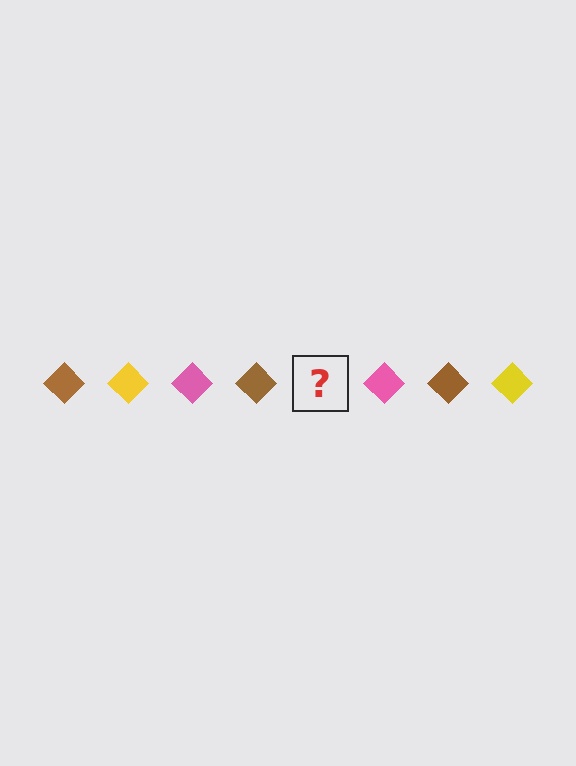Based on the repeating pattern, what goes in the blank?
The blank should be a yellow diamond.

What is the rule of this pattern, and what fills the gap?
The rule is that the pattern cycles through brown, yellow, pink diamonds. The gap should be filled with a yellow diamond.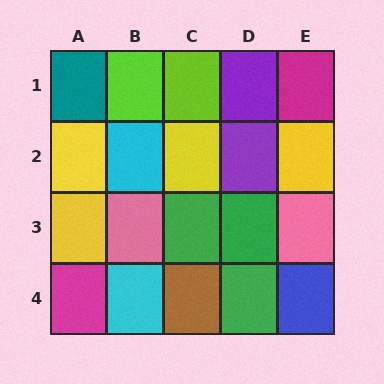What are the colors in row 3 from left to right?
Yellow, pink, green, green, pink.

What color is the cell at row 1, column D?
Purple.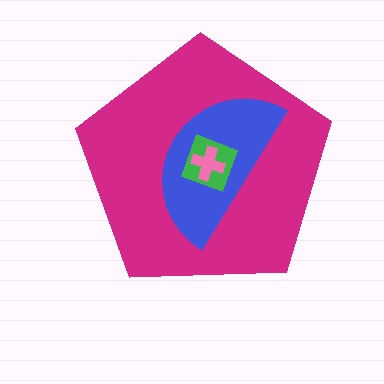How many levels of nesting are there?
4.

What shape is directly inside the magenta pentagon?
The blue semicircle.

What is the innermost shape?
The pink cross.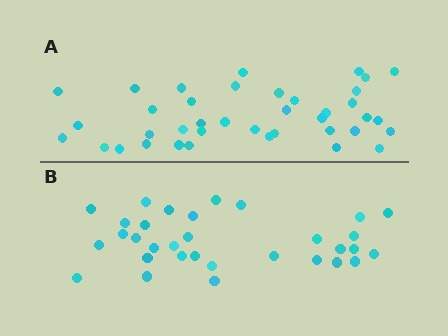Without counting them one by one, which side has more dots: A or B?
Region A (the top region) has more dots.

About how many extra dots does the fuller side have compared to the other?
Region A has roughly 8 or so more dots than region B.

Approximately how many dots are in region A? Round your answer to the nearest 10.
About 40 dots. (The exact count is 39, which rounds to 40.)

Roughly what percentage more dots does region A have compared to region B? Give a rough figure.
About 20% more.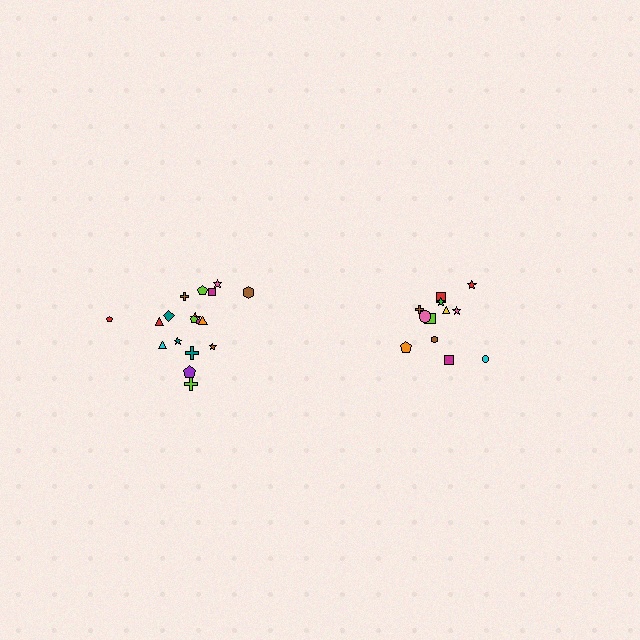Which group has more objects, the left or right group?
The left group.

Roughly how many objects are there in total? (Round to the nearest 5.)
Roughly 30 objects in total.